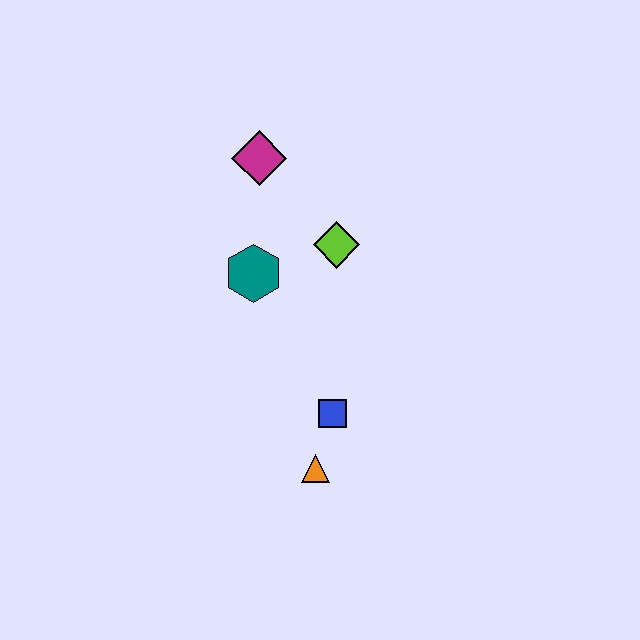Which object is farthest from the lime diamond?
The orange triangle is farthest from the lime diamond.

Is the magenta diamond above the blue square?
Yes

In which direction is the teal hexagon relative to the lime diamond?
The teal hexagon is to the left of the lime diamond.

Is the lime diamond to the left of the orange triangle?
No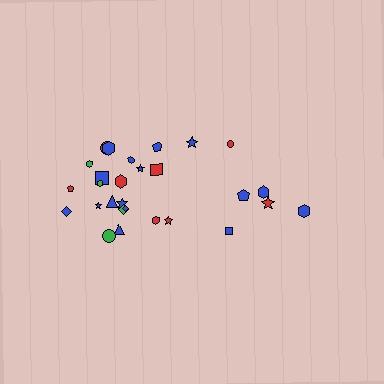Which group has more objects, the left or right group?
The left group.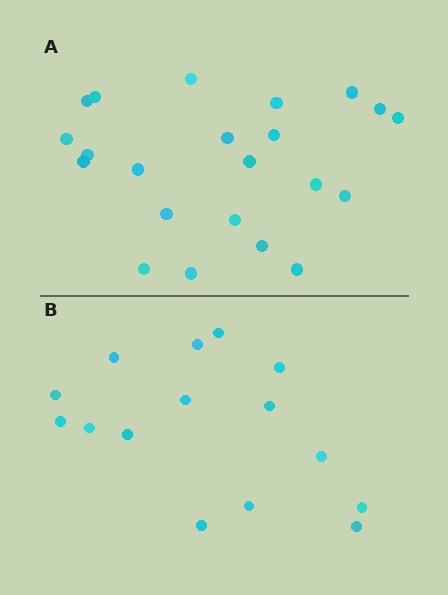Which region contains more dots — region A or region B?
Region A (the top region) has more dots.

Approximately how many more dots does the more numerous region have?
Region A has roughly 8 or so more dots than region B.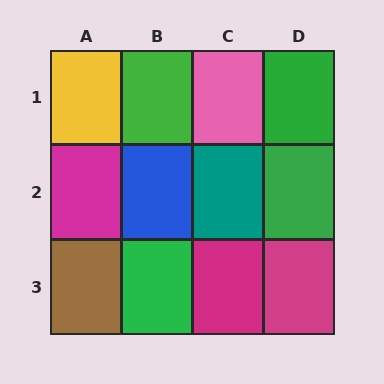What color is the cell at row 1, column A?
Yellow.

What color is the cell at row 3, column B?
Green.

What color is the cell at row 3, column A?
Brown.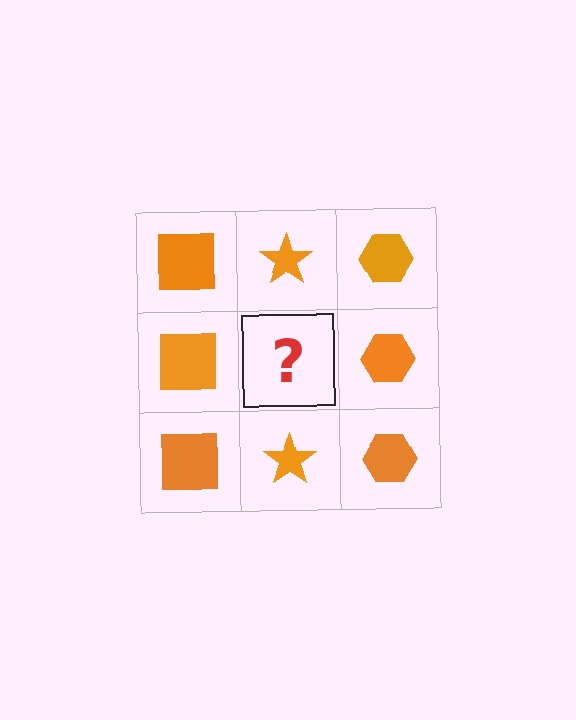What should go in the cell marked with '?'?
The missing cell should contain an orange star.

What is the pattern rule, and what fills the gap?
The rule is that each column has a consistent shape. The gap should be filled with an orange star.